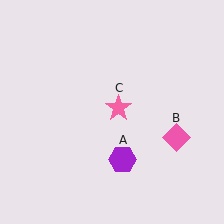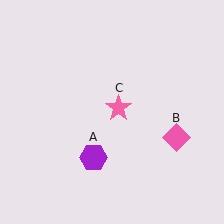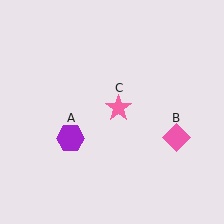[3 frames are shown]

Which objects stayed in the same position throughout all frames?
Pink diamond (object B) and pink star (object C) remained stationary.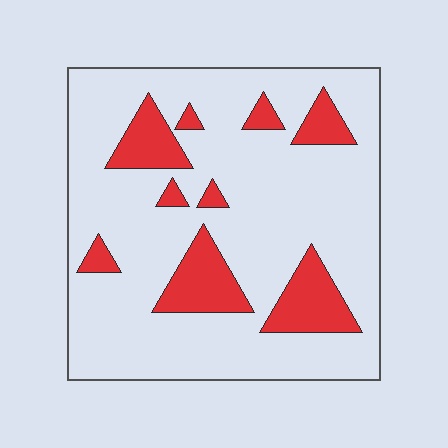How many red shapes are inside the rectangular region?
9.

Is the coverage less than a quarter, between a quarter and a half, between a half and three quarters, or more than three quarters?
Less than a quarter.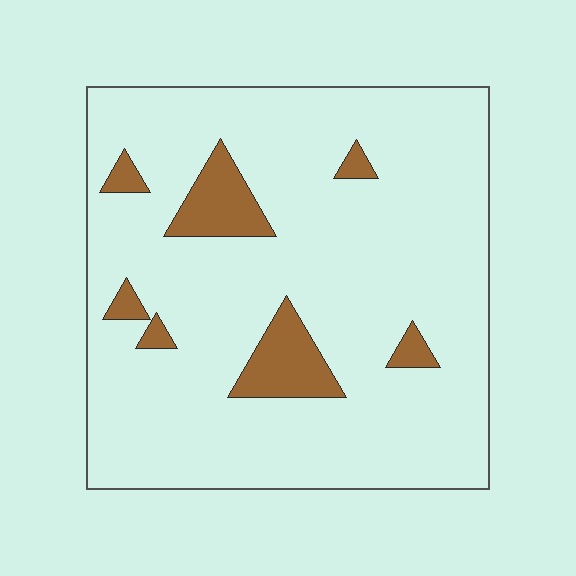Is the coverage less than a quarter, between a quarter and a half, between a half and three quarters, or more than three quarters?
Less than a quarter.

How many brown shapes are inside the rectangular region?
7.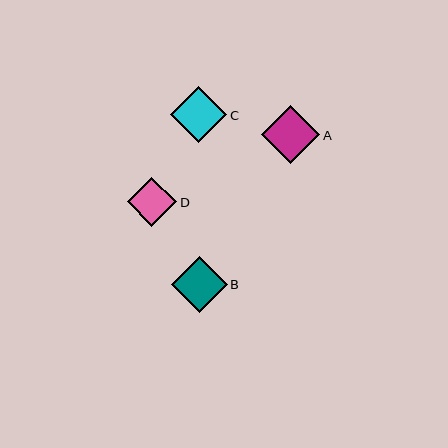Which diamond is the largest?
Diamond A is the largest with a size of approximately 59 pixels.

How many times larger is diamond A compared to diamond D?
Diamond A is approximately 1.2 times the size of diamond D.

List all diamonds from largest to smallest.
From largest to smallest: A, B, C, D.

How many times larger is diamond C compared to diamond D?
Diamond C is approximately 1.1 times the size of diamond D.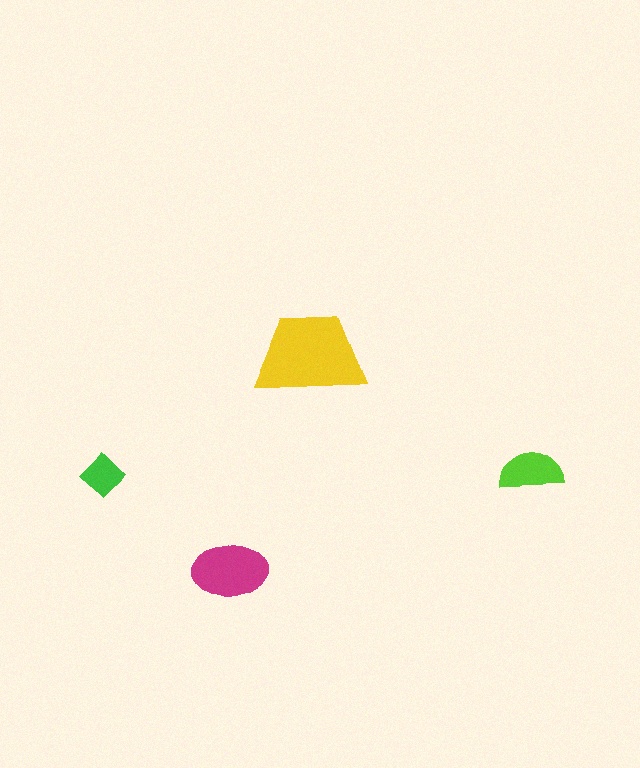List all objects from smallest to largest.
The green diamond, the lime semicircle, the magenta ellipse, the yellow trapezoid.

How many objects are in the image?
There are 4 objects in the image.